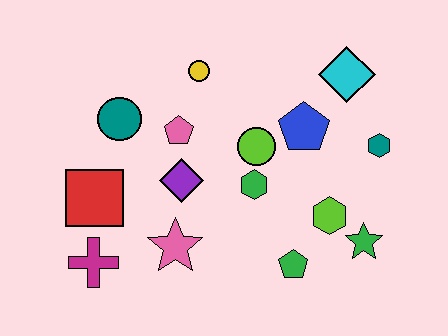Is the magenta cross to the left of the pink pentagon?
Yes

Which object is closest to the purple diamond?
The pink pentagon is closest to the purple diamond.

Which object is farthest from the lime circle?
The magenta cross is farthest from the lime circle.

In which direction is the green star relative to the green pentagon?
The green star is to the right of the green pentagon.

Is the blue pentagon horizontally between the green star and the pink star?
Yes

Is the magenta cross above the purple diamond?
No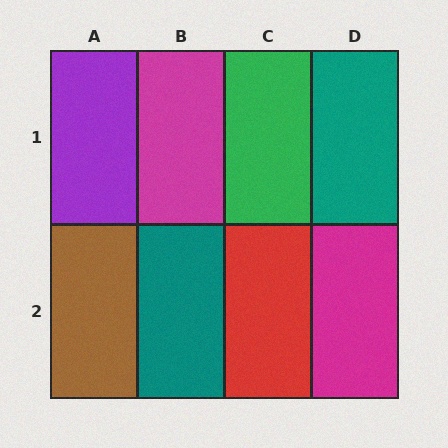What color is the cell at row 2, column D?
Magenta.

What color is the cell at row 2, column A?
Brown.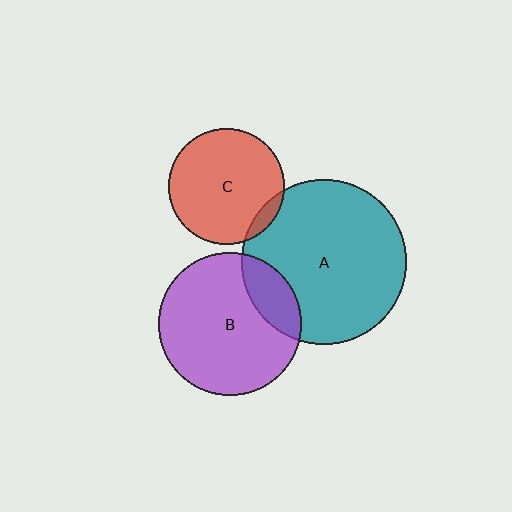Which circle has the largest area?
Circle A (teal).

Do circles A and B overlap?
Yes.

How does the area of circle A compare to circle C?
Approximately 2.0 times.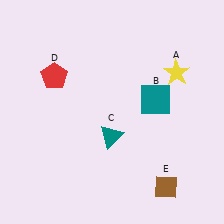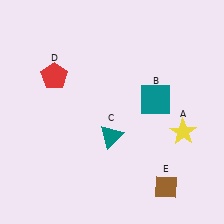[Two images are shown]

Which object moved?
The yellow star (A) moved down.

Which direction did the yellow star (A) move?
The yellow star (A) moved down.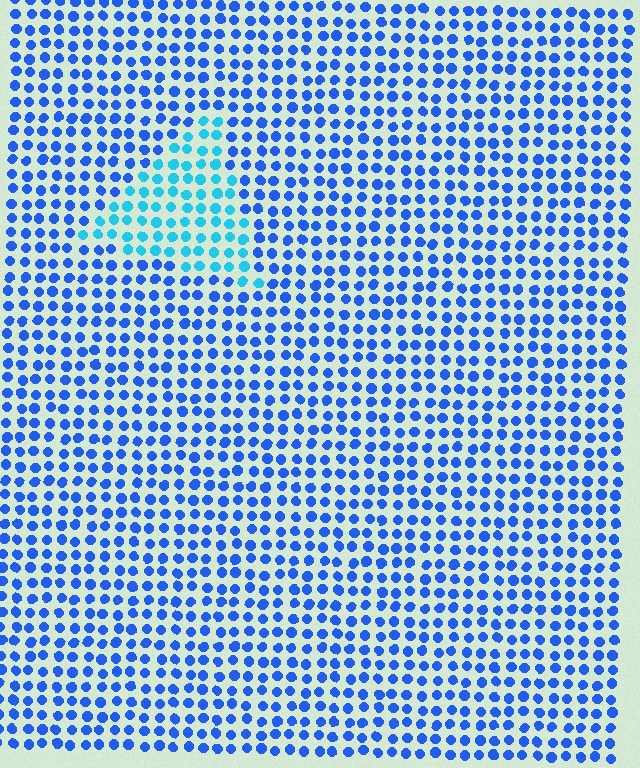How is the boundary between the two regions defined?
The boundary is defined purely by a slight shift in hue (about 33 degrees). Spacing, size, and orientation are identical on both sides.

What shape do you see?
I see a triangle.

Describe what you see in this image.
The image is filled with small blue elements in a uniform arrangement. A triangle-shaped region is visible where the elements are tinted to a slightly different hue, forming a subtle color boundary.